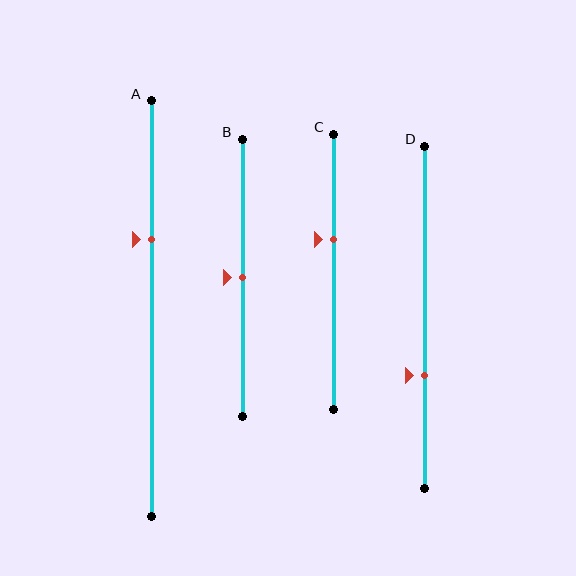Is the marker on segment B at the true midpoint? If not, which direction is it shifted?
Yes, the marker on segment B is at the true midpoint.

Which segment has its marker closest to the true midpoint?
Segment B has its marker closest to the true midpoint.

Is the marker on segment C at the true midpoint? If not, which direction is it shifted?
No, the marker on segment C is shifted upward by about 12% of the segment length.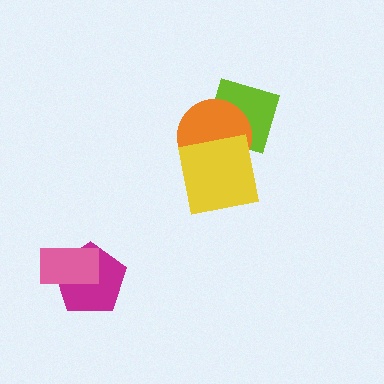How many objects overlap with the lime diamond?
2 objects overlap with the lime diamond.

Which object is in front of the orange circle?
The yellow square is in front of the orange circle.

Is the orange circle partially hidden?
Yes, it is partially covered by another shape.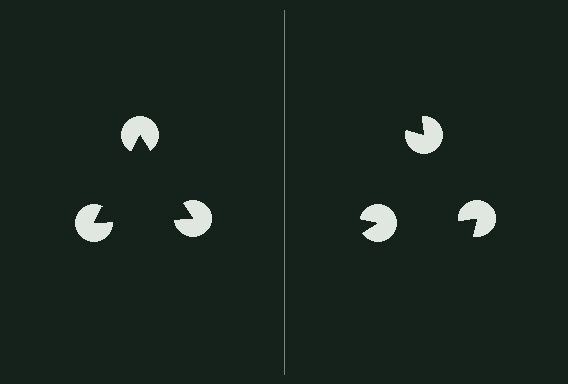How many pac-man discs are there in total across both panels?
6 — 3 on each side.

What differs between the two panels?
The pac-man discs are positioned identically on both sides; only the wedge orientations differ. On the left they align to a triangle; on the right they are misaligned.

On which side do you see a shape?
An illusory triangle appears on the left side. On the right side the wedge cuts are rotated, so no coherent shape forms.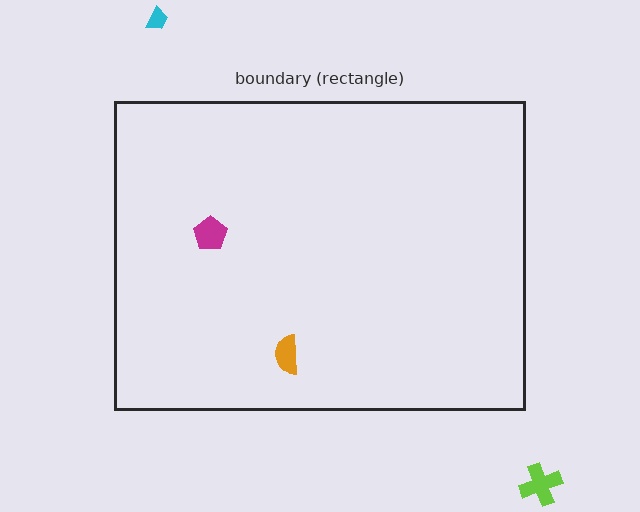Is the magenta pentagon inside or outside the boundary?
Inside.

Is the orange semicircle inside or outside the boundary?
Inside.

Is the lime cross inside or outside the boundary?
Outside.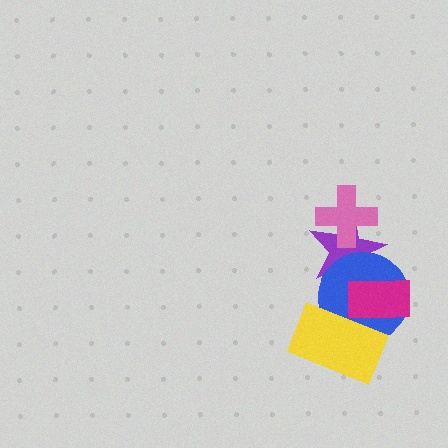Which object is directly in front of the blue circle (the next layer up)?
The magenta rectangle is directly in front of the blue circle.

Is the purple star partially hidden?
Yes, it is partially covered by another shape.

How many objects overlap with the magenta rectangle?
3 objects overlap with the magenta rectangle.